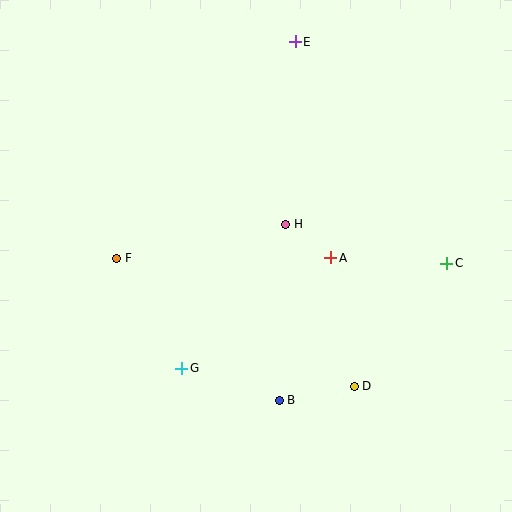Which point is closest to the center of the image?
Point H at (286, 224) is closest to the center.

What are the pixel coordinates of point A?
Point A is at (331, 258).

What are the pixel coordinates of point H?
Point H is at (286, 224).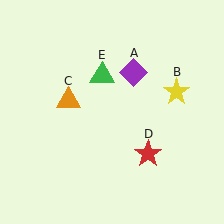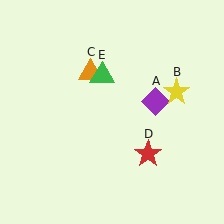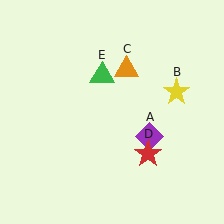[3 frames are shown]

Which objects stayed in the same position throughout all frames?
Yellow star (object B) and red star (object D) and green triangle (object E) remained stationary.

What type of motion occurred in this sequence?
The purple diamond (object A), orange triangle (object C) rotated clockwise around the center of the scene.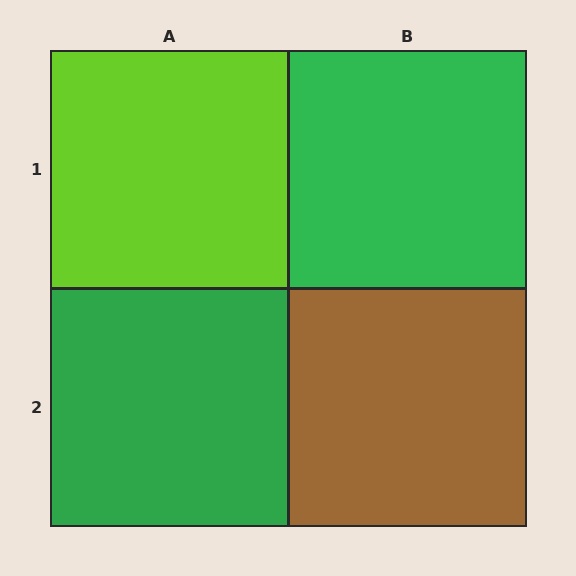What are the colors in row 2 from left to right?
Green, brown.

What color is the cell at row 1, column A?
Lime.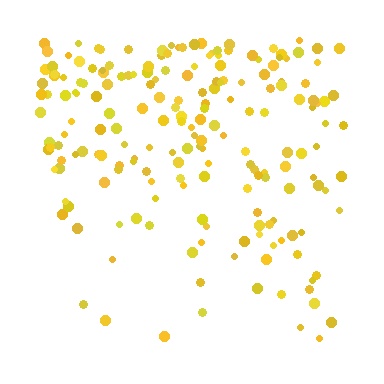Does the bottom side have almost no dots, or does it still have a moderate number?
Still a moderate number, just noticeably fewer than the top.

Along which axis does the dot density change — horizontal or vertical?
Vertical.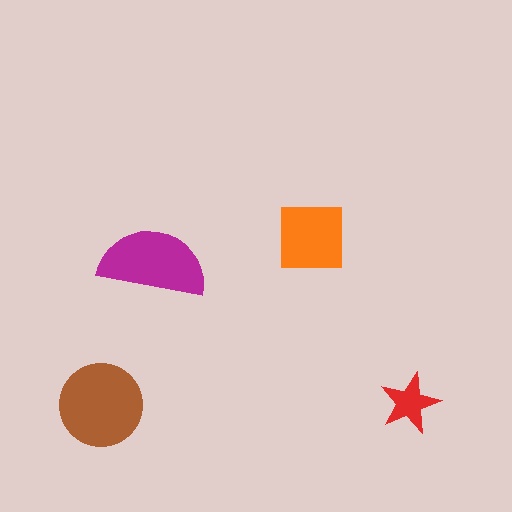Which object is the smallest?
The red star.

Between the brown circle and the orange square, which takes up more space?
The brown circle.